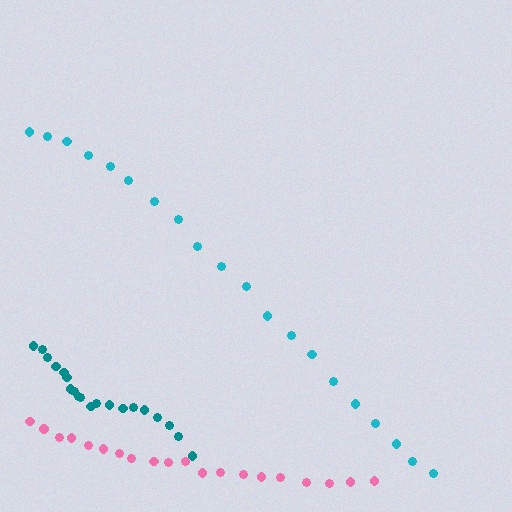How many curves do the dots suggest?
There are 3 distinct paths.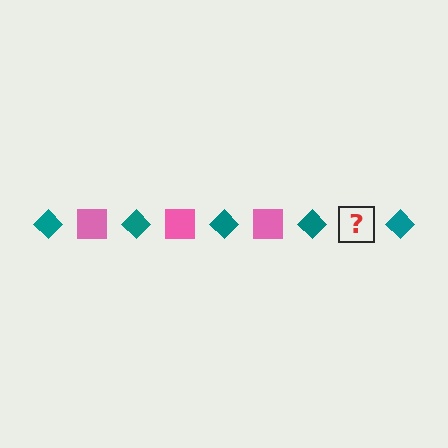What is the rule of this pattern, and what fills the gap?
The rule is that the pattern alternates between teal diamond and pink square. The gap should be filled with a pink square.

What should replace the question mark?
The question mark should be replaced with a pink square.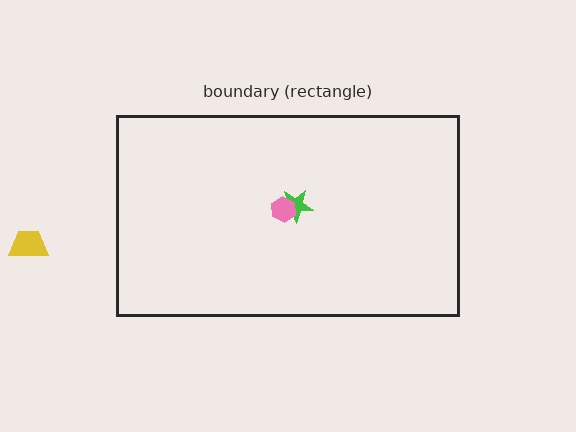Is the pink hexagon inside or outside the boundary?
Inside.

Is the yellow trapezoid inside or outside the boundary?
Outside.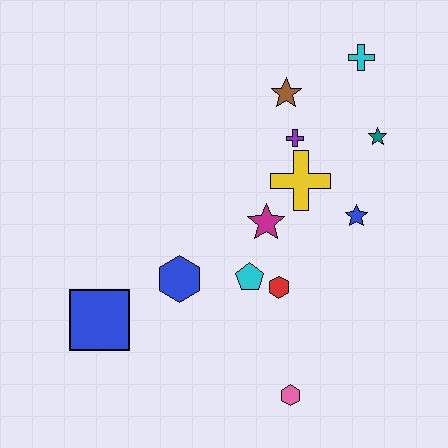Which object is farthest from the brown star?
The pink hexagon is farthest from the brown star.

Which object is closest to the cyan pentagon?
The red hexagon is closest to the cyan pentagon.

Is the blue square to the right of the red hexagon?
No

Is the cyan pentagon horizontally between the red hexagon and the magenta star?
No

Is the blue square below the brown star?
Yes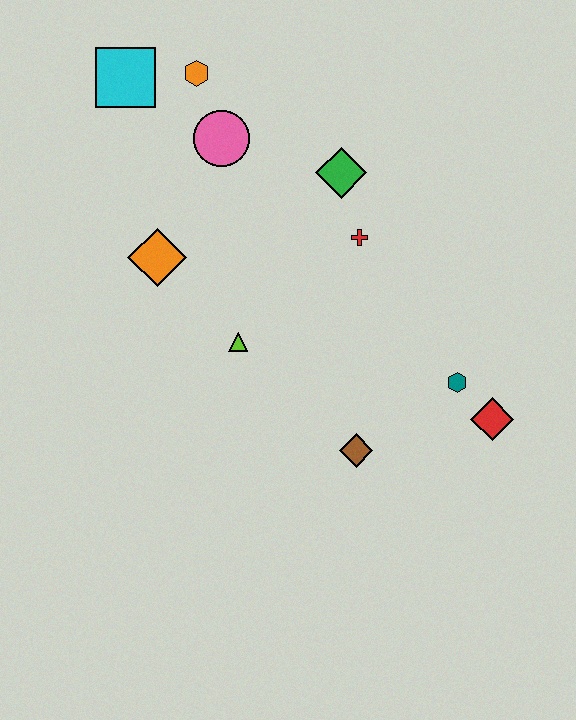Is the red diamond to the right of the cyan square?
Yes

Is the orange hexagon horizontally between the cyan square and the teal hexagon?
Yes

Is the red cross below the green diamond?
Yes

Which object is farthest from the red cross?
The cyan square is farthest from the red cross.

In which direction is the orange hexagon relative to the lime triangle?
The orange hexagon is above the lime triangle.